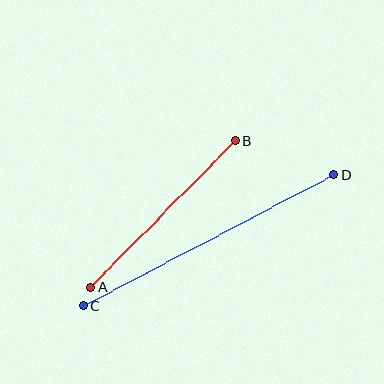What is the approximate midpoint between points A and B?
The midpoint is at approximately (163, 214) pixels.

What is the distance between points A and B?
The distance is approximately 206 pixels.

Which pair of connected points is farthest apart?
Points C and D are farthest apart.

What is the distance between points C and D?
The distance is approximately 282 pixels.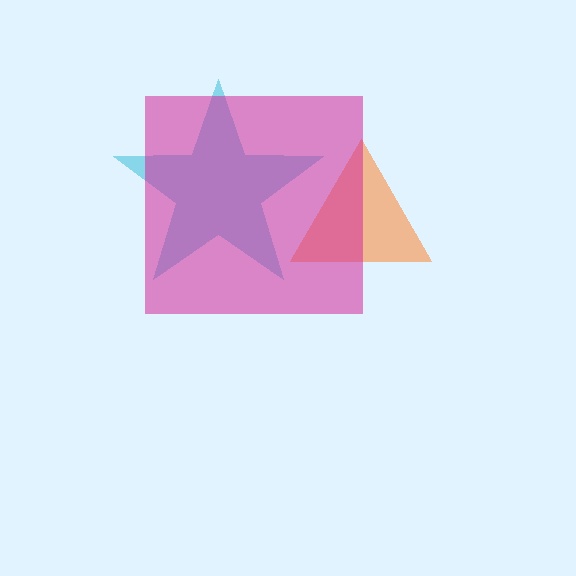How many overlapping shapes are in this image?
There are 3 overlapping shapes in the image.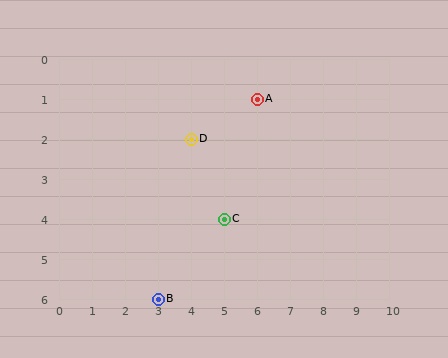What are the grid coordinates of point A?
Point A is at grid coordinates (6, 1).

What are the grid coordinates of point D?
Point D is at grid coordinates (4, 2).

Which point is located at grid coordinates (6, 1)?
Point A is at (6, 1).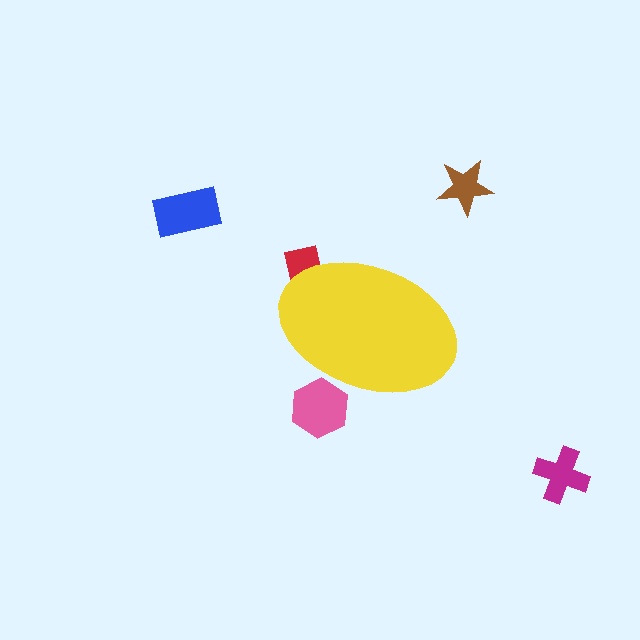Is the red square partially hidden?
Yes, the red square is partially hidden behind the yellow ellipse.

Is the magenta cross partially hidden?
No, the magenta cross is fully visible.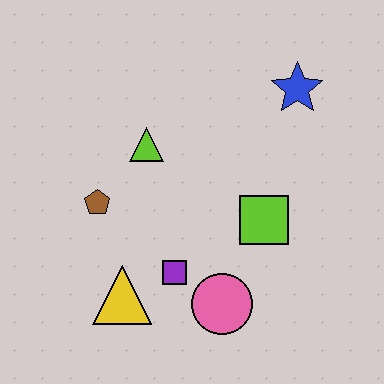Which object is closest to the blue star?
The lime square is closest to the blue star.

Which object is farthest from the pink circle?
The blue star is farthest from the pink circle.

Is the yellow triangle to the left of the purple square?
Yes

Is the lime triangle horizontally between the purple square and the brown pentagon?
Yes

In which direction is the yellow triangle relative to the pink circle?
The yellow triangle is to the left of the pink circle.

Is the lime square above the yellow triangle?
Yes